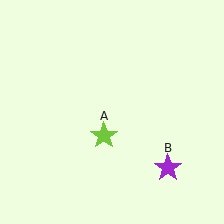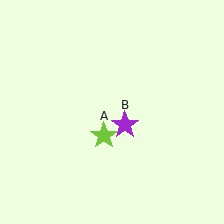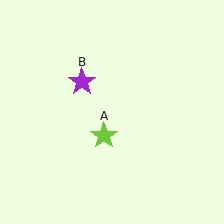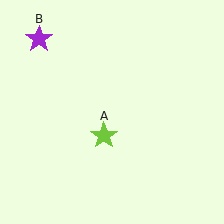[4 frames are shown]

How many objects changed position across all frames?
1 object changed position: purple star (object B).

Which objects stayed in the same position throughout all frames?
Lime star (object A) remained stationary.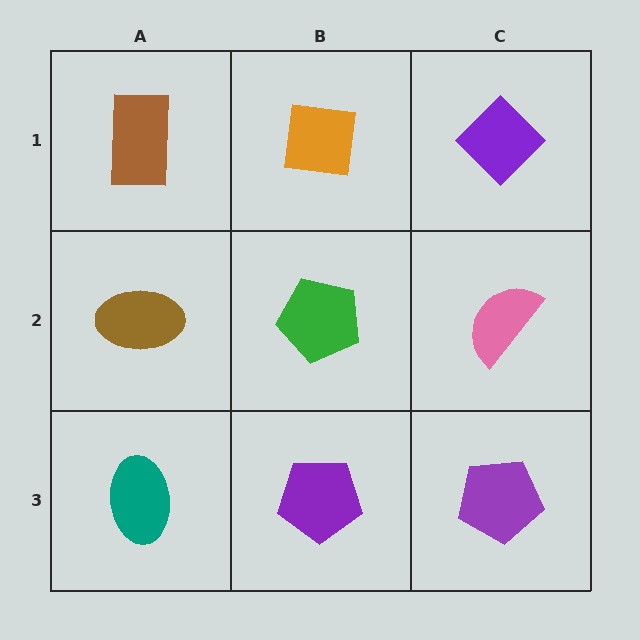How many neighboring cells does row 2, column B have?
4.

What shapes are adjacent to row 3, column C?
A pink semicircle (row 2, column C), a purple pentagon (row 3, column B).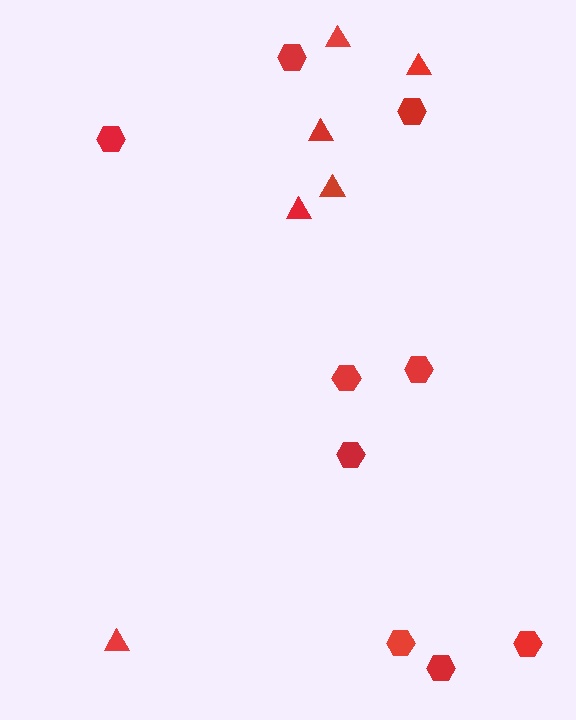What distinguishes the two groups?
There are 2 groups: one group of triangles (6) and one group of hexagons (9).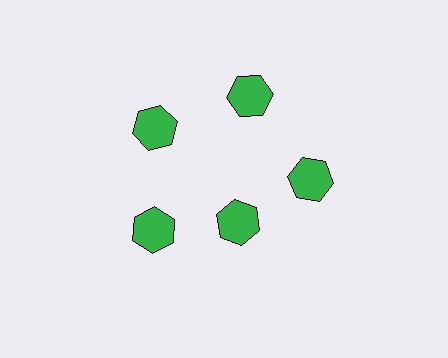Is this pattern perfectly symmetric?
No. The 5 green hexagons are arranged in a ring, but one element near the 5 o'clock position is pulled inward toward the center, breaking the 5-fold rotational symmetry.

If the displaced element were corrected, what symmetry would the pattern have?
It would have 5-fold rotational symmetry — the pattern would map onto itself every 72 degrees.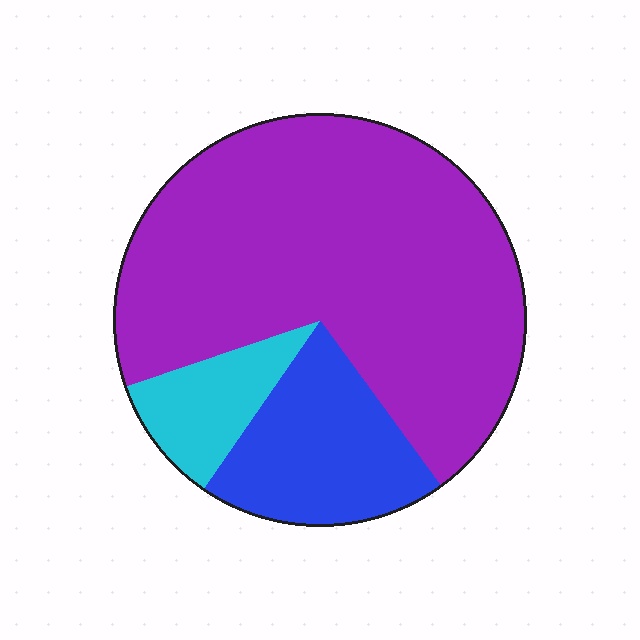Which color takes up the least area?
Cyan, at roughly 10%.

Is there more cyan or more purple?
Purple.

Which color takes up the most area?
Purple, at roughly 70%.